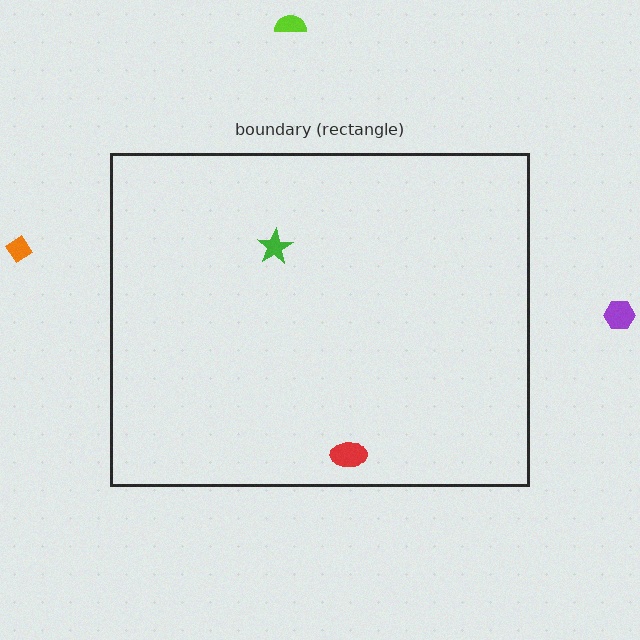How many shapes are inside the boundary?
2 inside, 3 outside.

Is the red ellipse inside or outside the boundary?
Inside.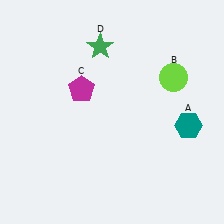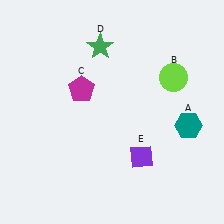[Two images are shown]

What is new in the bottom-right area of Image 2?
A purple diamond (E) was added in the bottom-right area of Image 2.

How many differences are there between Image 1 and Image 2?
There is 1 difference between the two images.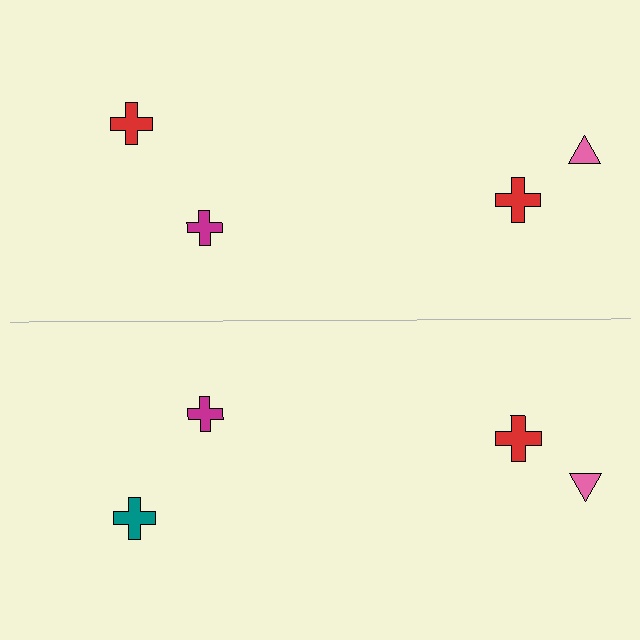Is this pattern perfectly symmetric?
No, the pattern is not perfectly symmetric. The teal cross on the bottom side breaks the symmetry — its mirror counterpart is red.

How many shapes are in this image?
There are 8 shapes in this image.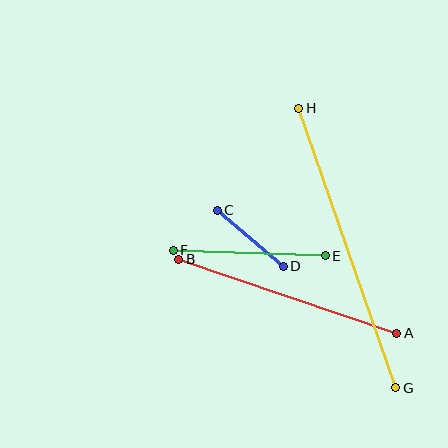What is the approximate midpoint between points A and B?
The midpoint is at approximately (288, 296) pixels.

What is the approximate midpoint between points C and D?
The midpoint is at approximately (250, 238) pixels.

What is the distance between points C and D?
The distance is approximately 86 pixels.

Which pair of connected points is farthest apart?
Points G and H are farthest apart.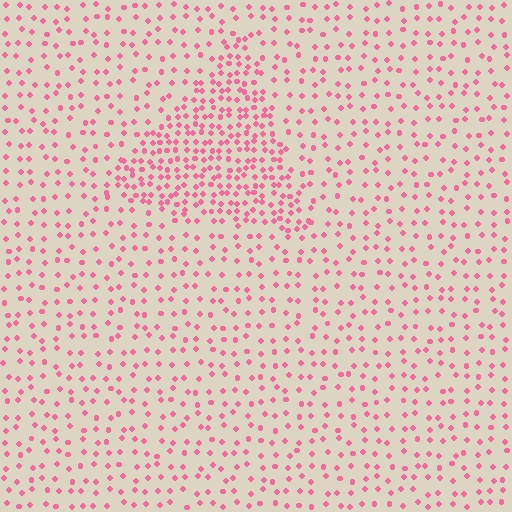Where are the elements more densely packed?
The elements are more densely packed inside the triangle boundary.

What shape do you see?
I see a triangle.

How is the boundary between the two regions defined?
The boundary is defined by a change in element density (approximately 2.2x ratio). All elements are the same color, size, and shape.